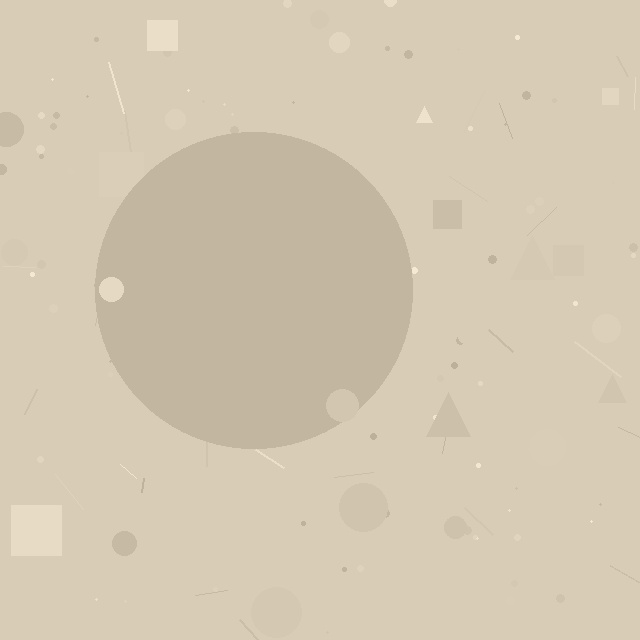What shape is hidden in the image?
A circle is hidden in the image.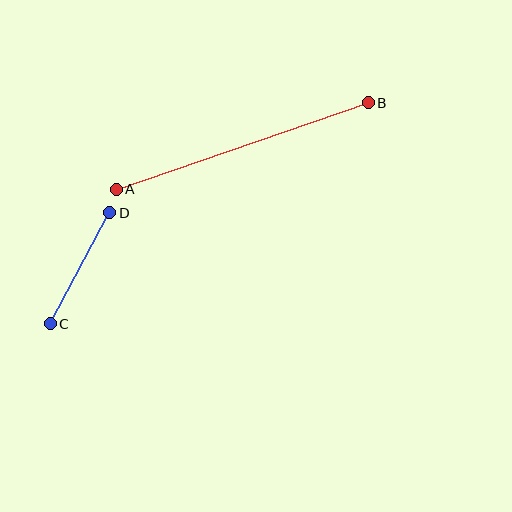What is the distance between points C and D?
The distance is approximately 126 pixels.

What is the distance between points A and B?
The distance is approximately 266 pixels.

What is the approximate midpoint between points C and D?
The midpoint is at approximately (80, 268) pixels.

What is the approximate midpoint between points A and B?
The midpoint is at approximately (242, 146) pixels.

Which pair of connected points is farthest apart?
Points A and B are farthest apart.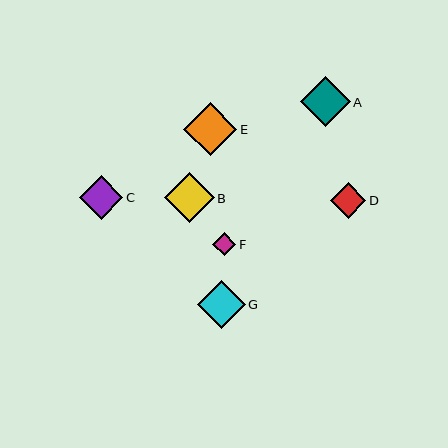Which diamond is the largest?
Diamond E is the largest with a size of approximately 53 pixels.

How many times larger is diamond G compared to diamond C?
Diamond G is approximately 1.1 times the size of diamond C.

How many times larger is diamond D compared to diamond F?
Diamond D is approximately 1.5 times the size of diamond F.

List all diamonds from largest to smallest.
From largest to smallest: E, A, B, G, C, D, F.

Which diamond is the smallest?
Diamond F is the smallest with a size of approximately 23 pixels.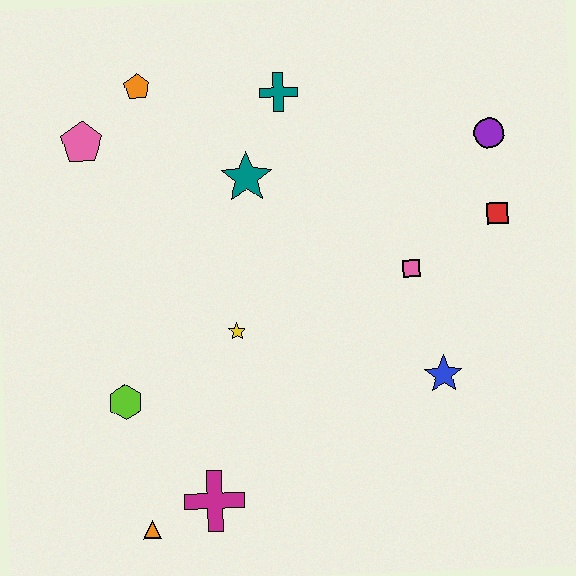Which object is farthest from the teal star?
The orange triangle is farthest from the teal star.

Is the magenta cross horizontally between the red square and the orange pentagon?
Yes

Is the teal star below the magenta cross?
No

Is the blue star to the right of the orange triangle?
Yes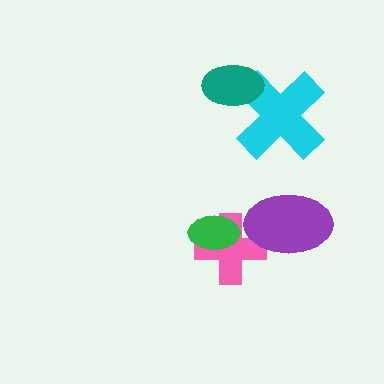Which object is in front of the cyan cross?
The teal ellipse is in front of the cyan cross.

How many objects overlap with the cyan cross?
1 object overlaps with the cyan cross.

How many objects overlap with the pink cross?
2 objects overlap with the pink cross.